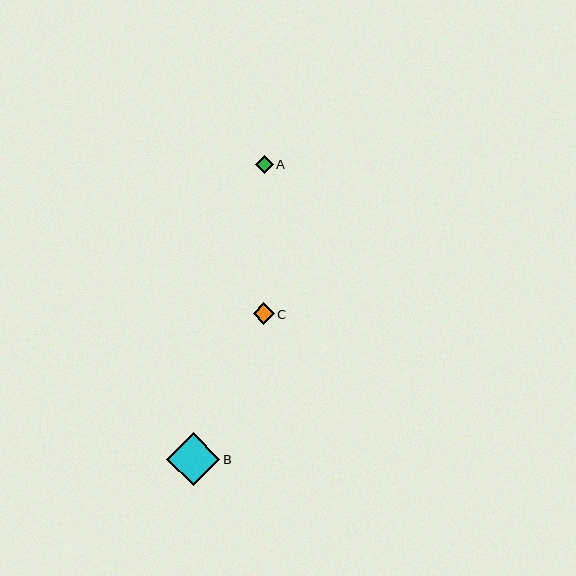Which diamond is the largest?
Diamond B is the largest with a size of approximately 53 pixels.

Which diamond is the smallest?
Diamond A is the smallest with a size of approximately 17 pixels.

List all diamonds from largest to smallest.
From largest to smallest: B, C, A.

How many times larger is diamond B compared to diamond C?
Diamond B is approximately 2.5 times the size of diamond C.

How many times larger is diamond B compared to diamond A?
Diamond B is approximately 3.1 times the size of diamond A.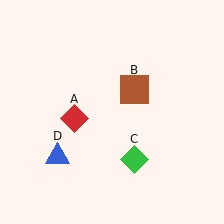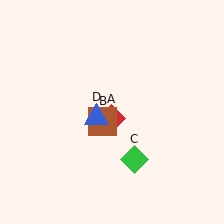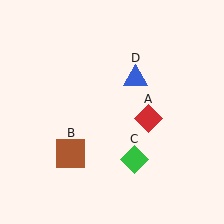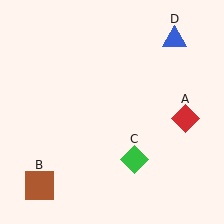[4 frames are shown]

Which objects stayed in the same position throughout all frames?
Green diamond (object C) remained stationary.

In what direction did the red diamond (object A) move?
The red diamond (object A) moved right.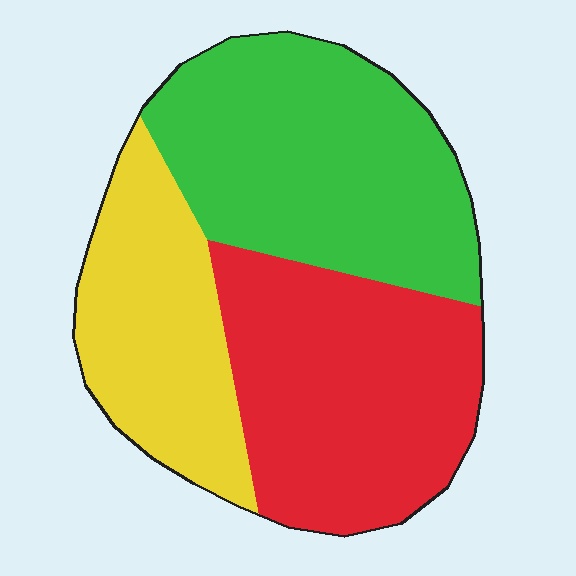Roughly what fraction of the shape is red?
Red takes up about three eighths (3/8) of the shape.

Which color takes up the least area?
Yellow, at roughly 25%.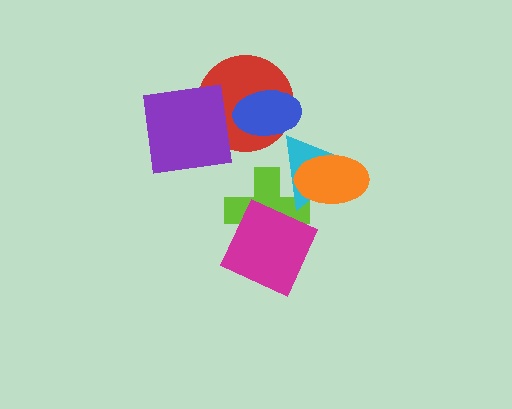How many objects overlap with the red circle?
2 objects overlap with the red circle.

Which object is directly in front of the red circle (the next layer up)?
The purple square is directly in front of the red circle.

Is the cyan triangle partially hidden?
Yes, it is partially covered by another shape.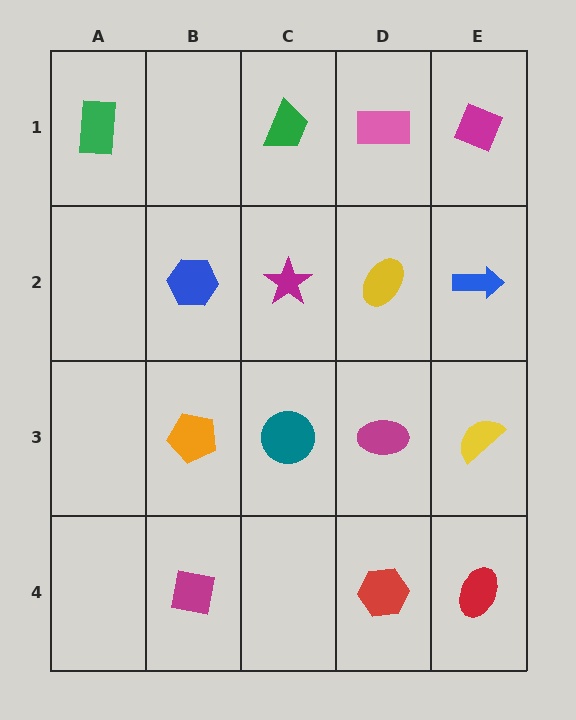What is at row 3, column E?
A yellow semicircle.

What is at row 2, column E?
A blue arrow.